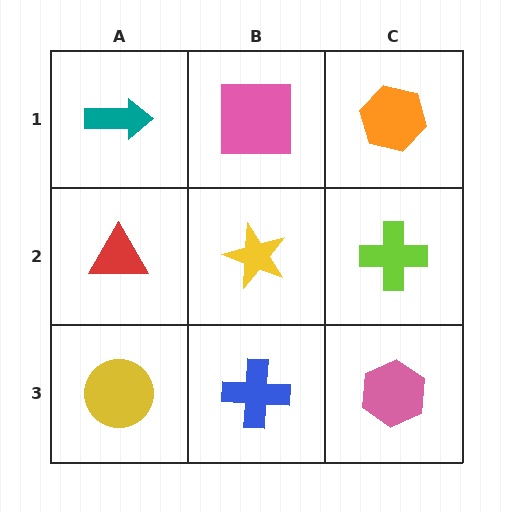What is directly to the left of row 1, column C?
A pink square.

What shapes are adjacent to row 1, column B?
A yellow star (row 2, column B), a teal arrow (row 1, column A), an orange hexagon (row 1, column C).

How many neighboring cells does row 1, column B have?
3.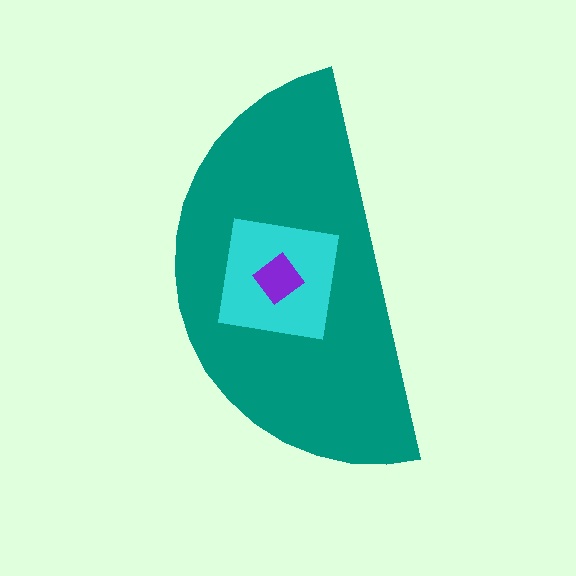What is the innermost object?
The purple diamond.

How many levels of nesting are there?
3.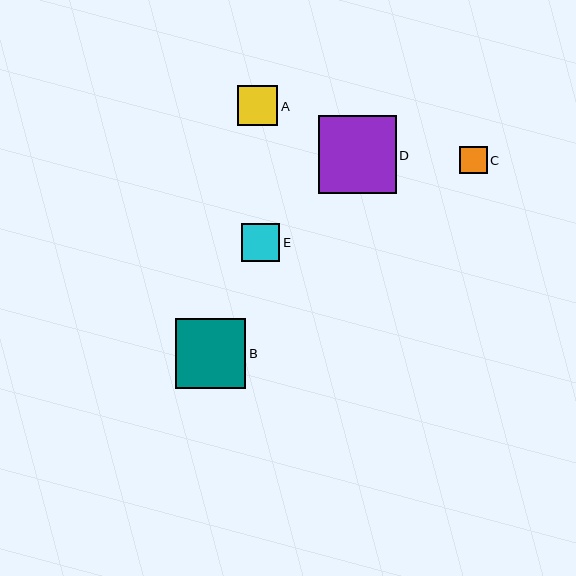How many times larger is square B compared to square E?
Square B is approximately 1.8 times the size of square E.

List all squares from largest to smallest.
From largest to smallest: D, B, A, E, C.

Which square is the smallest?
Square C is the smallest with a size of approximately 28 pixels.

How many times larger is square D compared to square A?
Square D is approximately 2.0 times the size of square A.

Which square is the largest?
Square D is the largest with a size of approximately 78 pixels.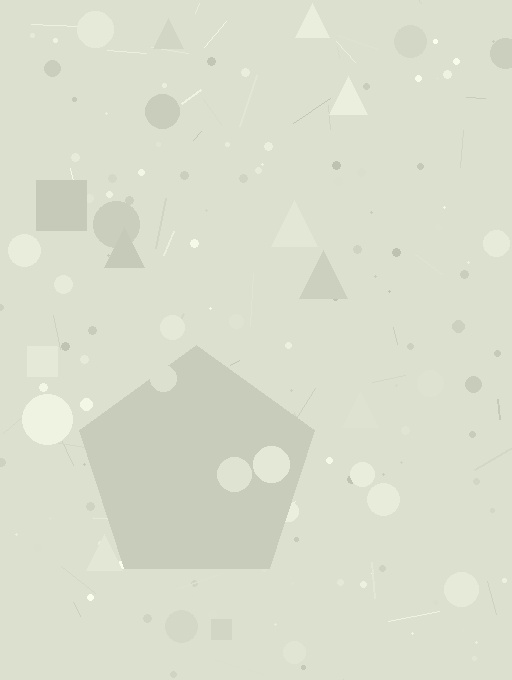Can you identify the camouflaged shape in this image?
The camouflaged shape is a pentagon.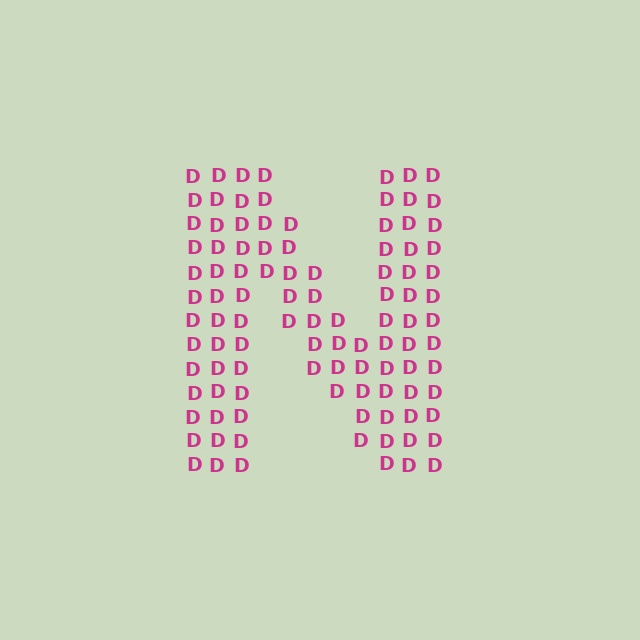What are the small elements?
The small elements are letter D's.